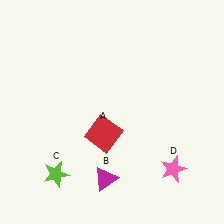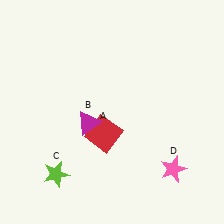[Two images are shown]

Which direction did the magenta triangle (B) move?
The magenta triangle (B) moved up.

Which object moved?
The magenta triangle (B) moved up.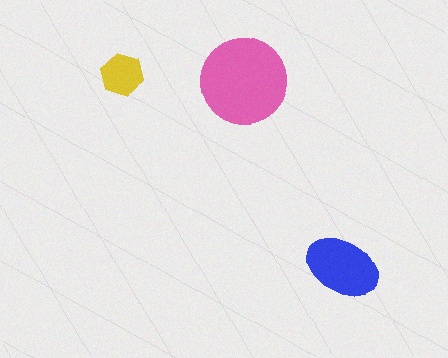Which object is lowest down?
The blue ellipse is bottommost.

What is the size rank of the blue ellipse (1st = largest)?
2nd.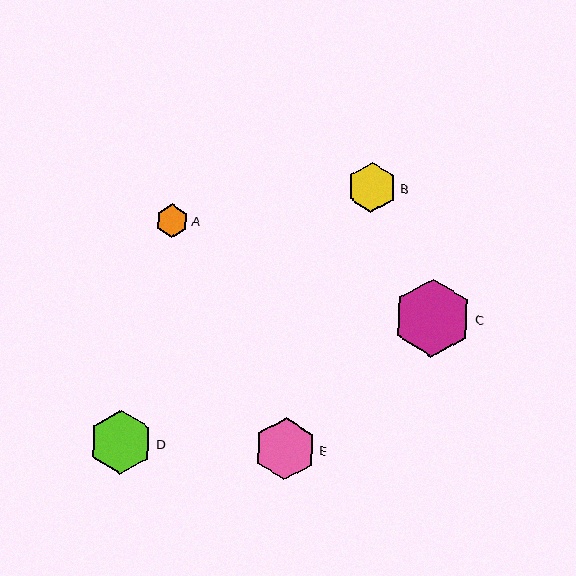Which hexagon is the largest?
Hexagon C is the largest with a size of approximately 78 pixels.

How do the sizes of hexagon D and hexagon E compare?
Hexagon D and hexagon E are approximately the same size.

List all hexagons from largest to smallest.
From largest to smallest: C, D, E, B, A.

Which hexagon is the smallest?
Hexagon A is the smallest with a size of approximately 33 pixels.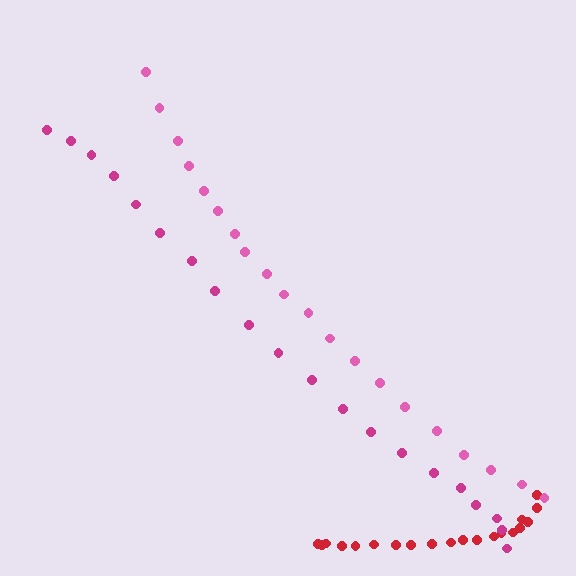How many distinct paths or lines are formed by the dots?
There are 3 distinct paths.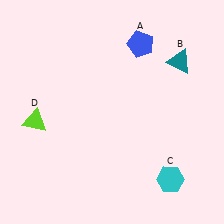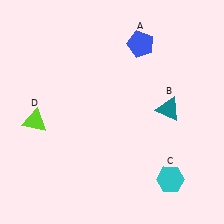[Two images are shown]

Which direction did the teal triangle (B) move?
The teal triangle (B) moved down.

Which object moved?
The teal triangle (B) moved down.